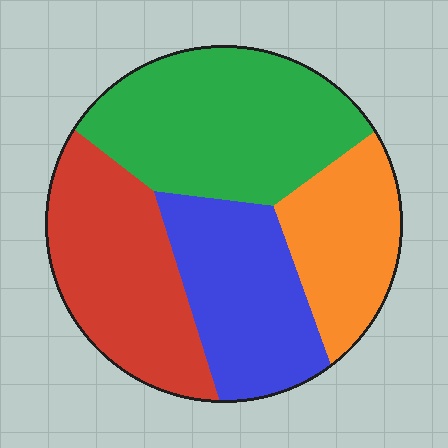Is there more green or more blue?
Green.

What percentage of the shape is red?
Red covers roughly 25% of the shape.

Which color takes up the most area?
Green, at roughly 35%.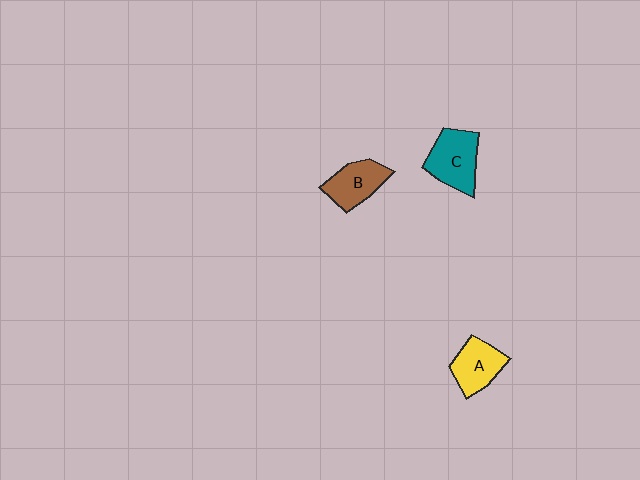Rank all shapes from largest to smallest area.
From largest to smallest: C (teal), A (yellow), B (brown).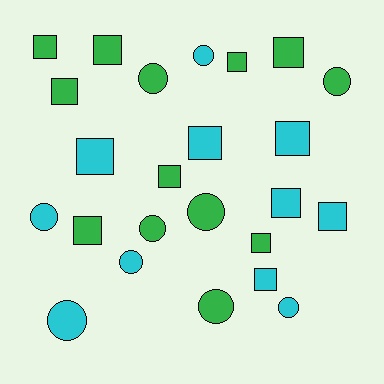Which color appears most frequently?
Green, with 13 objects.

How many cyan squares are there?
There are 6 cyan squares.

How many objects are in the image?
There are 24 objects.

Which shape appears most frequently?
Square, with 14 objects.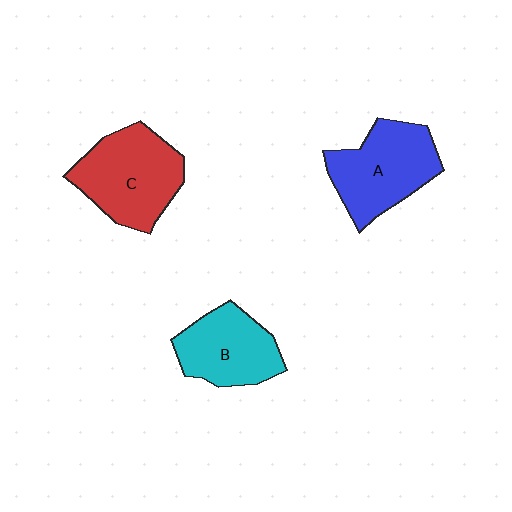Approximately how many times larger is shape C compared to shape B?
Approximately 1.3 times.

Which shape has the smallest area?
Shape B (cyan).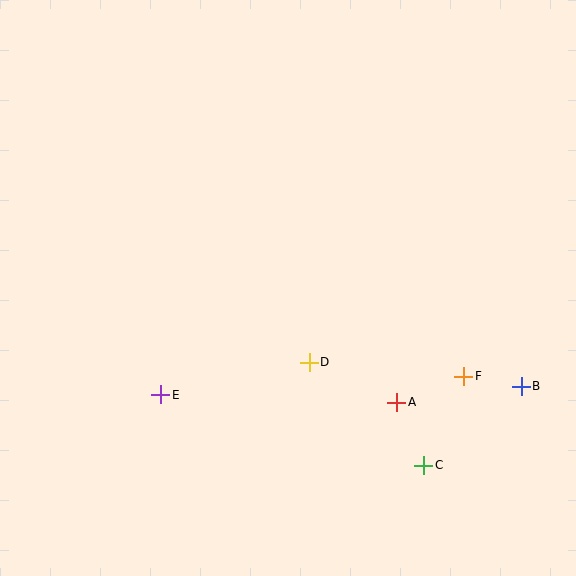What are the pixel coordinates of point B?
Point B is at (521, 386).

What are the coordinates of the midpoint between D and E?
The midpoint between D and E is at (235, 379).